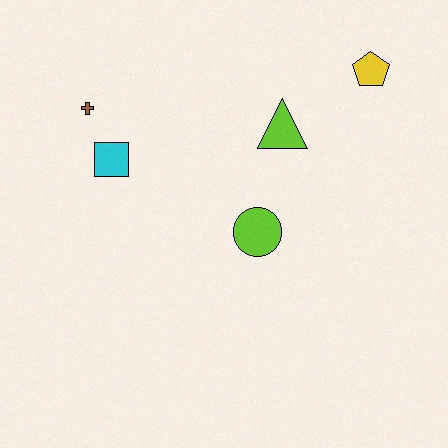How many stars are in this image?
There are no stars.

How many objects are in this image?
There are 5 objects.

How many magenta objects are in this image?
There are no magenta objects.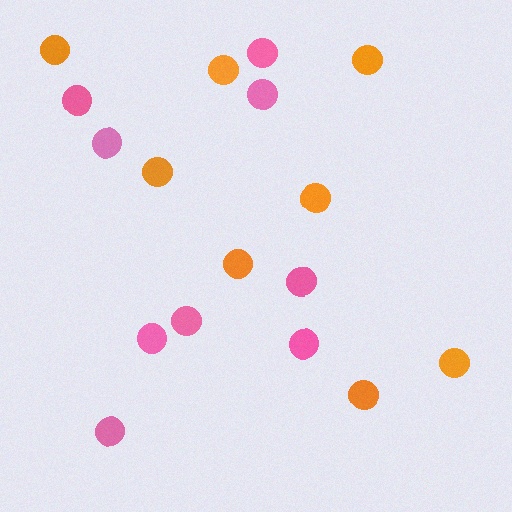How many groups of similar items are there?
There are 2 groups: one group of orange circles (8) and one group of pink circles (9).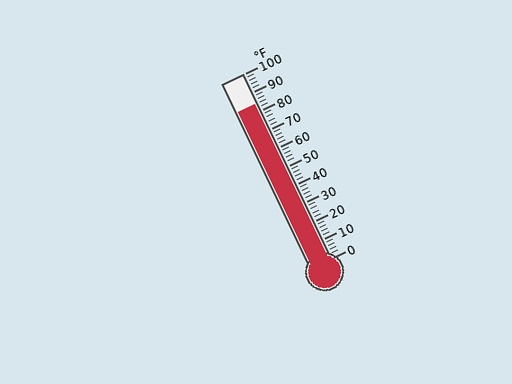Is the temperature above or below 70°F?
The temperature is above 70°F.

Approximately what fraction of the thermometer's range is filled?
The thermometer is filled to approximately 85% of its range.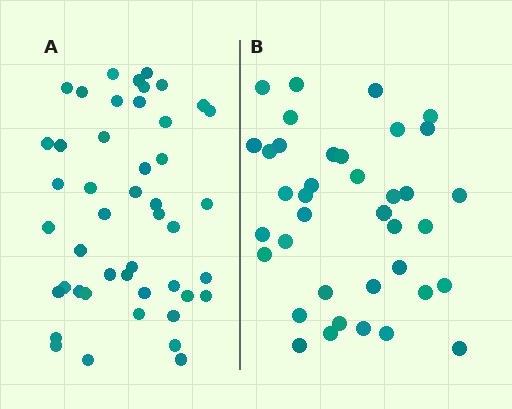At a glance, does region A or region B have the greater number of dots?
Region A (the left region) has more dots.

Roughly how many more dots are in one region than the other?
Region A has roughly 8 or so more dots than region B.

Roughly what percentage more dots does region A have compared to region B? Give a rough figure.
About 20% more.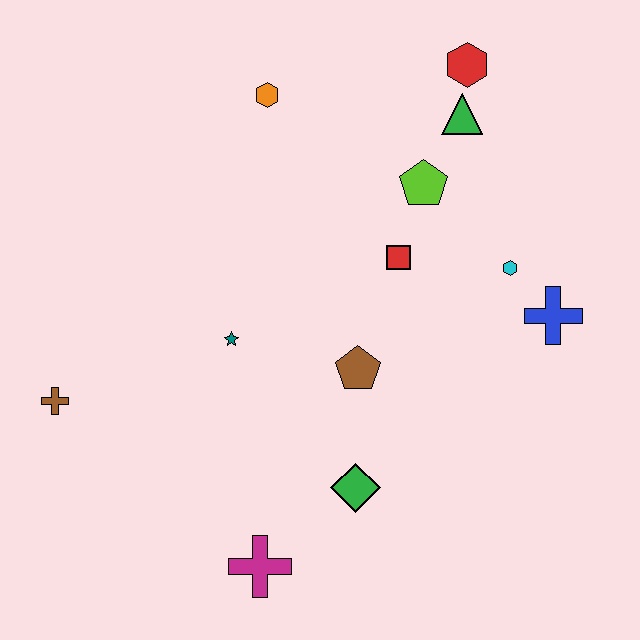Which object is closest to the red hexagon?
The green triangle is closest to the red hexagon.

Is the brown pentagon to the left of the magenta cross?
No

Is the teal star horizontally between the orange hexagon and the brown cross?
Yes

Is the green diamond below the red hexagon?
Yes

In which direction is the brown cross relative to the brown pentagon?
The brown cross is to the left of the brown pentagon.